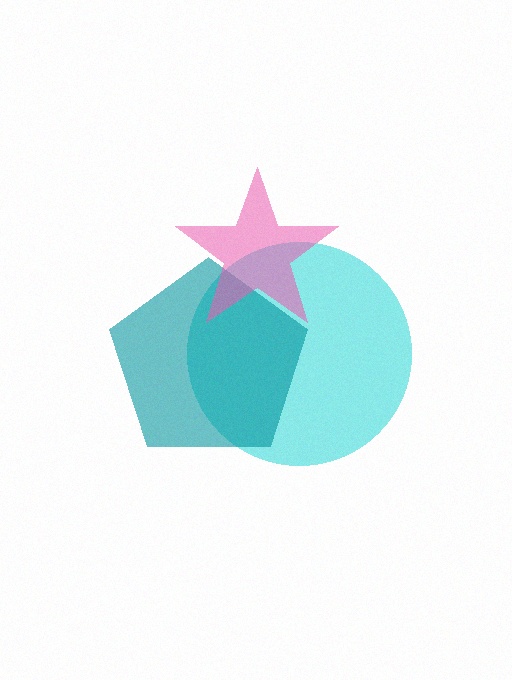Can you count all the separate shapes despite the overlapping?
Yes, there are 3 separate shapes.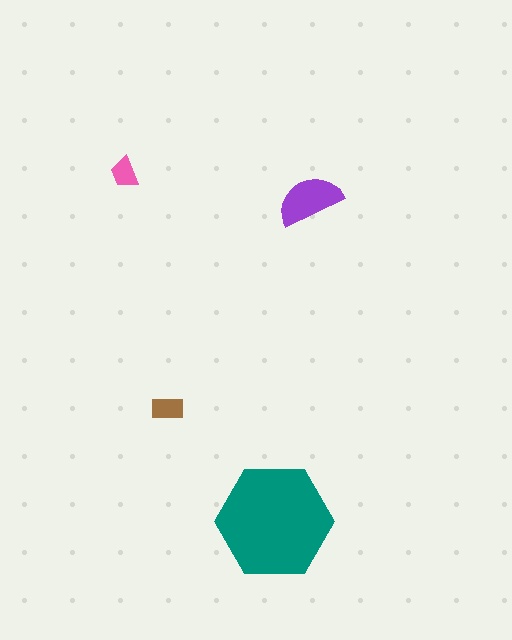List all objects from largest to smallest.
The teal hexagon, the purple semicircle, the brown rectangle, the pink trapezoid.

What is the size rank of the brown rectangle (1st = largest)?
3rd.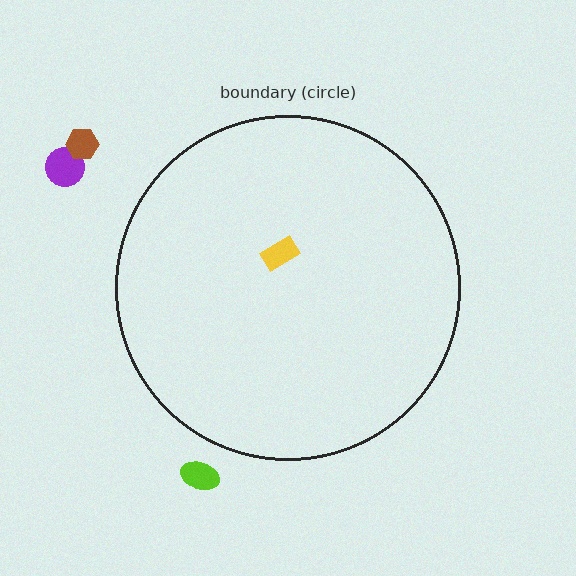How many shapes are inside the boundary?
1 inside, 3 outside.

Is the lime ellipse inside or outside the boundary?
Outside.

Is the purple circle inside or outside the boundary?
Outside.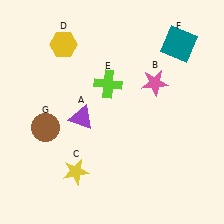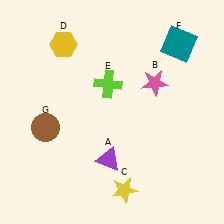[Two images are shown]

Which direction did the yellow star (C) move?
The yellow star (C) moved right.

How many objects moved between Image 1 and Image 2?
2 objects moved between the two images.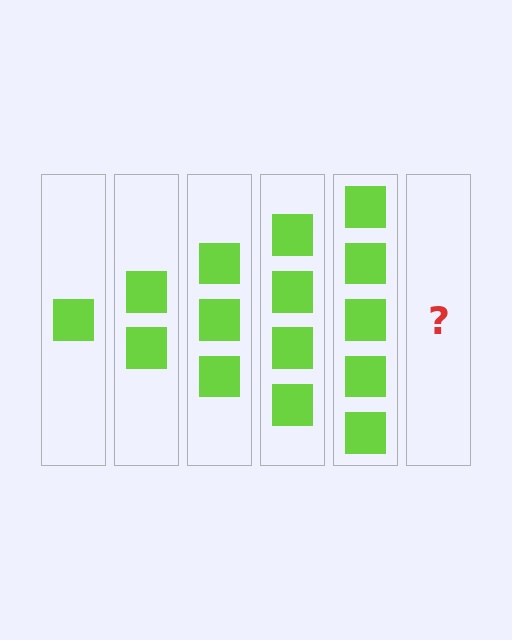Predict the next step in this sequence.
The next step is 6 squares.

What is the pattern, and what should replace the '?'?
The pattern is that each step adds one more square. The '?' should be 6 squares.